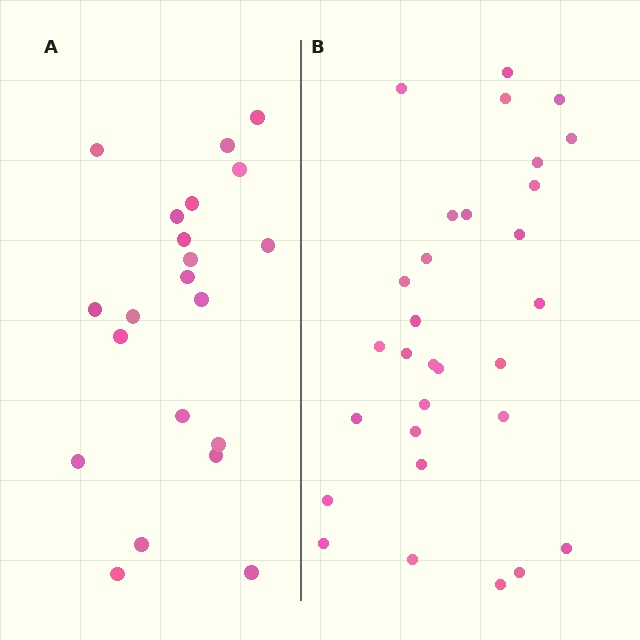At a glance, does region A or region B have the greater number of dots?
Region B (the right region) has more dots.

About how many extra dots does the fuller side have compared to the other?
Region B has roughly 8 or so more dots than region A.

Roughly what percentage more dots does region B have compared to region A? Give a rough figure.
About 45% more.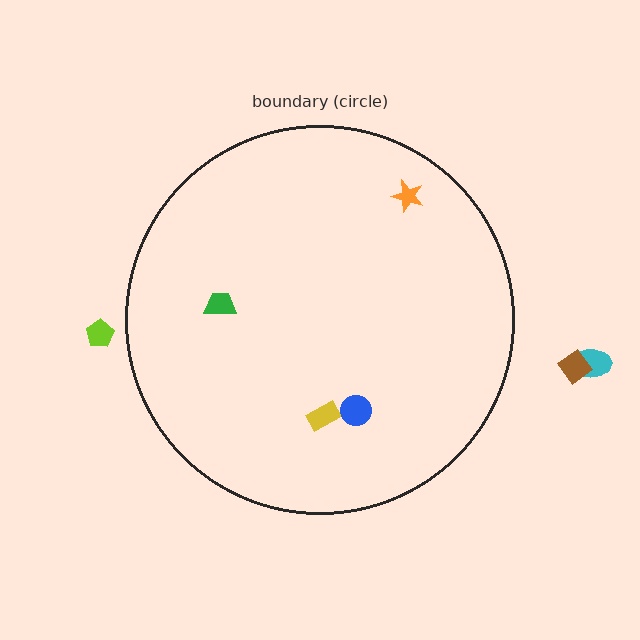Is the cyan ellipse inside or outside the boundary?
Outside.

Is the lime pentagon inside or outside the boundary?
Outside.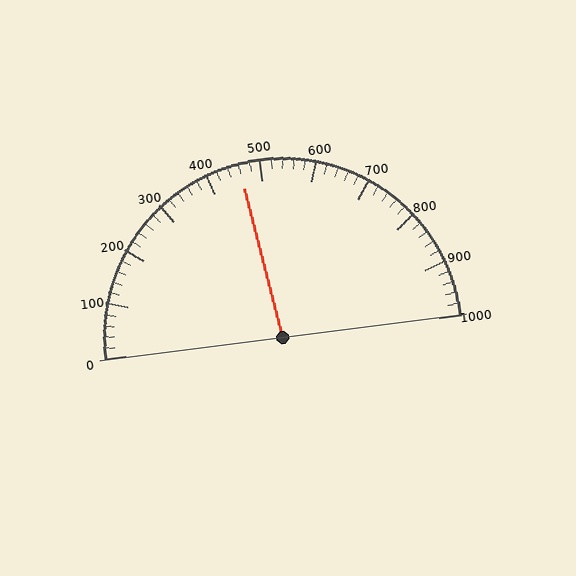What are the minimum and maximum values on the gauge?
The gauge ranges from 0 to 1000.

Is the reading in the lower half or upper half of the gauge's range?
The reading is in the lower half of the range (0 to 1000).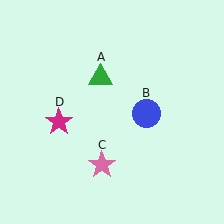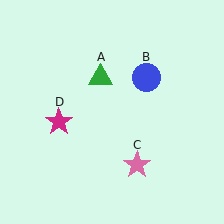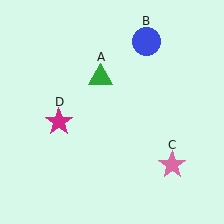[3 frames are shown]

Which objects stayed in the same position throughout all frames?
Green triangle (object A) and magenta star (object D) remained stationary.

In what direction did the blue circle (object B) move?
The blue circle (object B) moved up.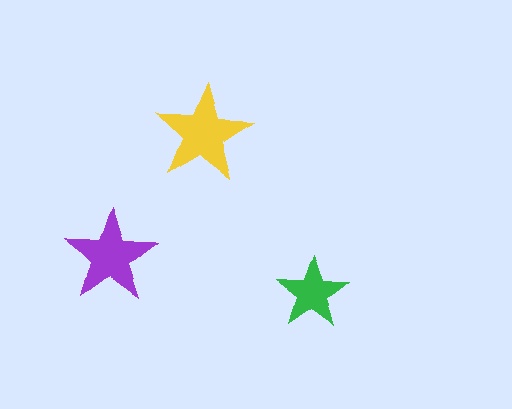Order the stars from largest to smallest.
the yellow one, the purple one, the green one.